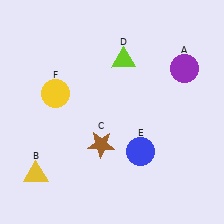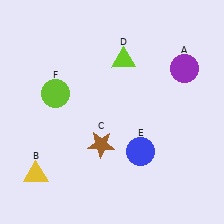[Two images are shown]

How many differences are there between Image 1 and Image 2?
There is 1 difference between the two images.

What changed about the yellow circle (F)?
In Image 1, F is yellow. In Image 2, it changed to lime.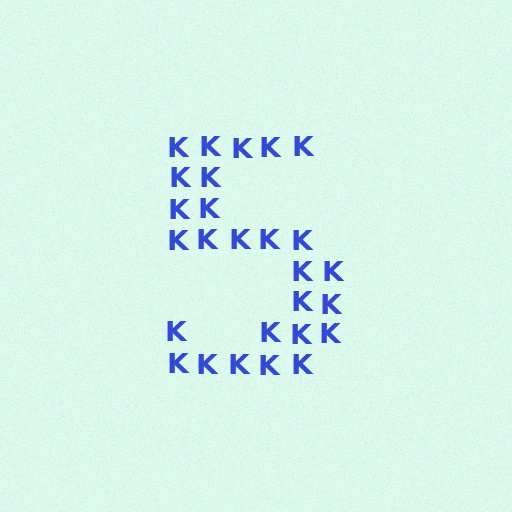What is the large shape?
The large shape is the digit 5.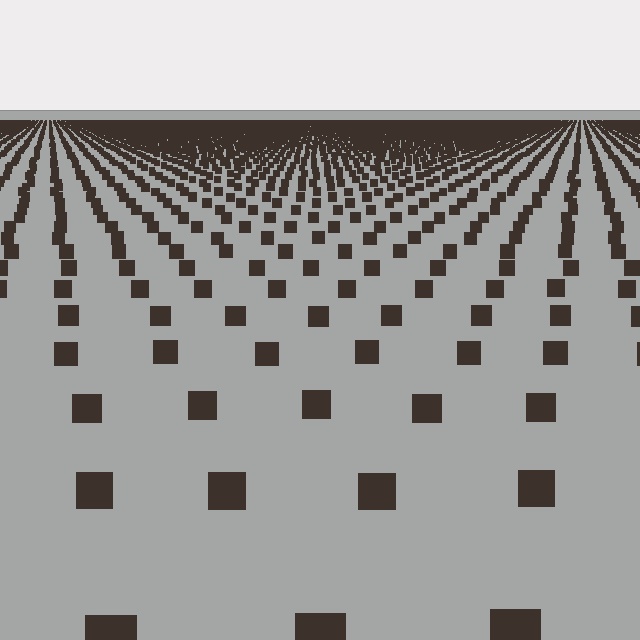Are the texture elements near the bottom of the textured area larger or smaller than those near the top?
Larger. Near the bottom, elements are closer to the viewer and appear at a bigger on-screen size.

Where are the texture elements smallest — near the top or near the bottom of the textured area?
Near the top.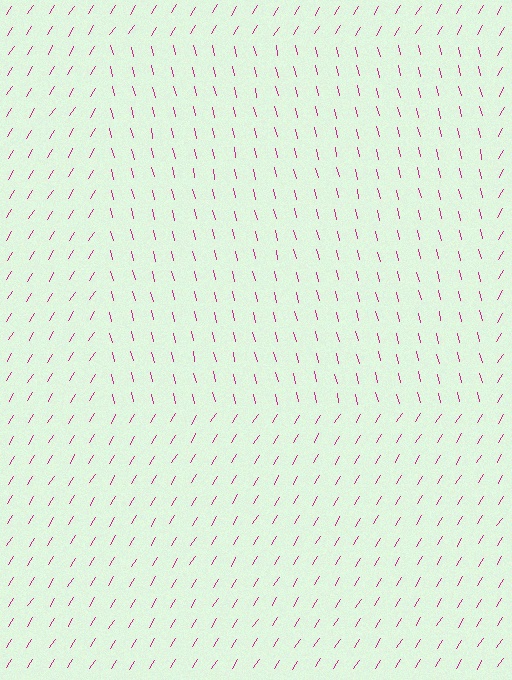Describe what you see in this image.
The image is filled with small magenta line segments. A rectangle region in the image has lines oriented differently from the surrounding lines, creating a visible texture boundary.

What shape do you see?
I see a rectangle.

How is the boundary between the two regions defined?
The boundary is defined purely by a change in line orientation (approximately 45 degrees difference). All lines are the same color and thickness.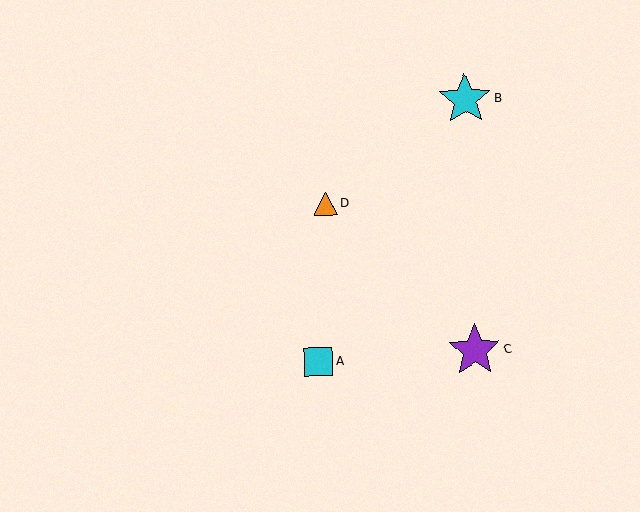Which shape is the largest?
The purple star (labeled C) is the largest.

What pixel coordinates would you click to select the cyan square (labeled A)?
Click at (318, 362) to select the cyan square A.